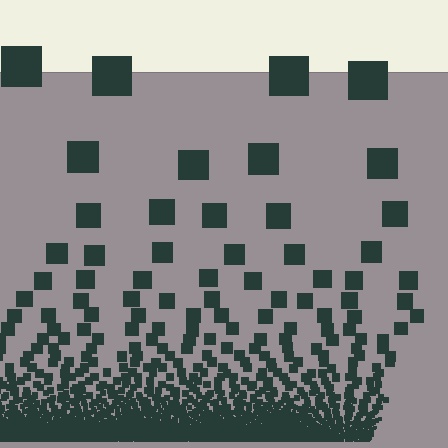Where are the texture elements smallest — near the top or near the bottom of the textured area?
Near the bottom.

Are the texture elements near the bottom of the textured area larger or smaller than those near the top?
Smaller. The gradient is inverted — elements near the bottom are smaller and denser.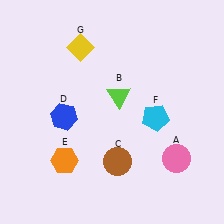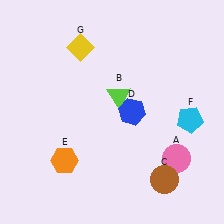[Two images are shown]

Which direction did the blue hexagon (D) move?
The blue hexagon (D) moved right.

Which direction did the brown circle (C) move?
The brown circle (C) moved right.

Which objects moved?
The objects that moved are: the brown circle (C), the blue hexagon (D), the cyan pentagon (F).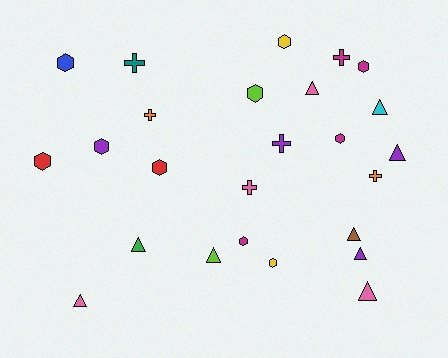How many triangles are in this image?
There are 9 triangles.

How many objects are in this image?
There are 25 objects.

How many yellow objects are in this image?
There are 2 yellow objects.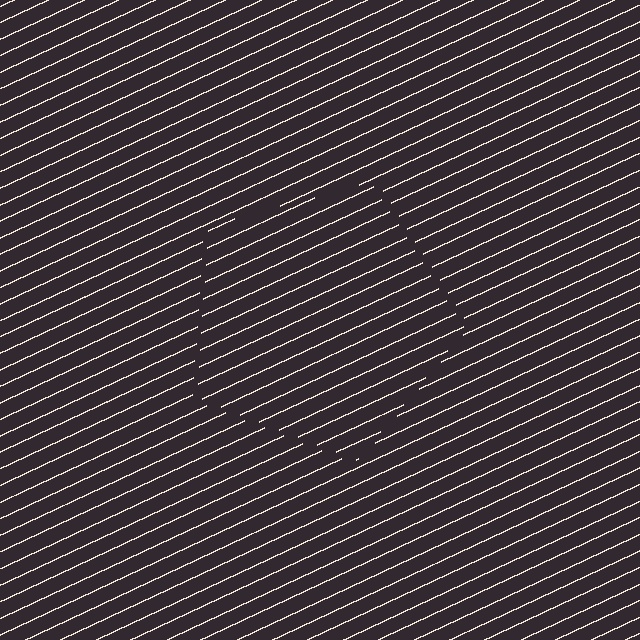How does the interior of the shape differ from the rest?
The interior of the shape contains the same grating, shifted by half a period — the contour is defined by the phase discontinuity where line-ends from the inner and outer gratings abut.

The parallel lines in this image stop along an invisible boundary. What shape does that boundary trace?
An illusory pentagon. The interior of the shape contains the same grating, shifted by half a period — the contour is defined by the phase discontinuity where line-ends from the inner and outer gratings abut.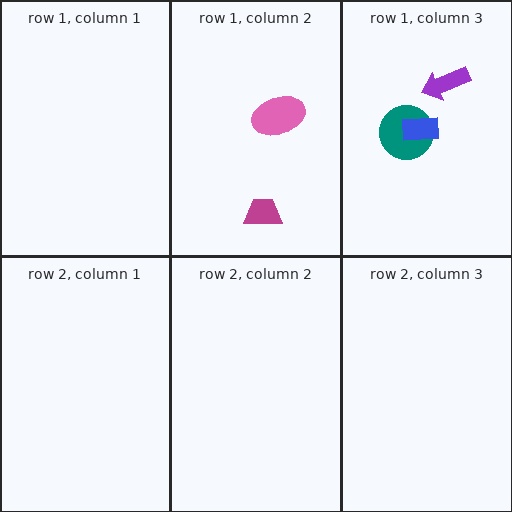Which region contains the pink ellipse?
The row 1, column 2 region.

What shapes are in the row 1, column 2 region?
The magenta trapezoid, the pink ellipse.